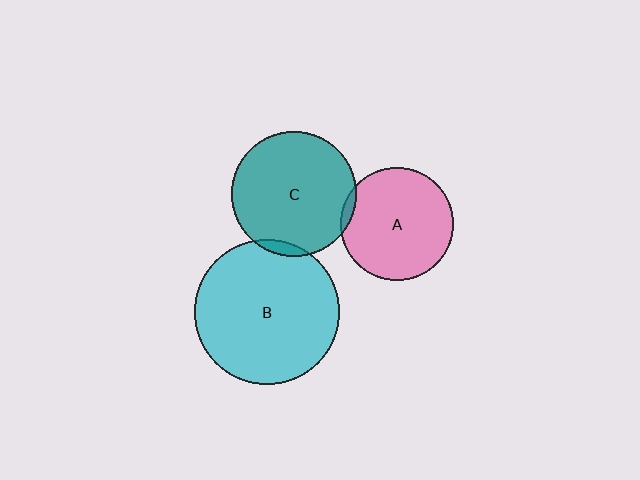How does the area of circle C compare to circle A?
Approximately 1.2 times.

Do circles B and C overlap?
Yes.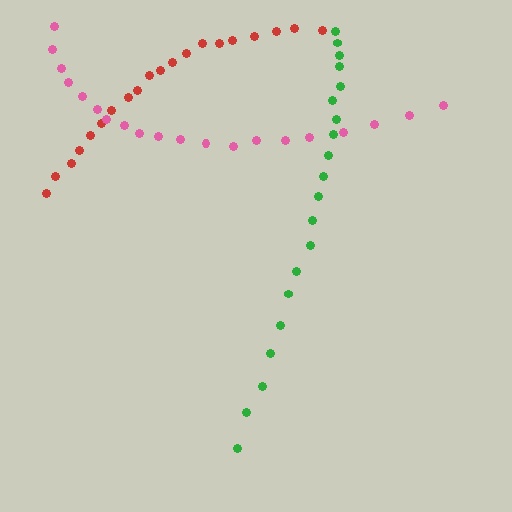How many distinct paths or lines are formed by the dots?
There are 3 distinct paths.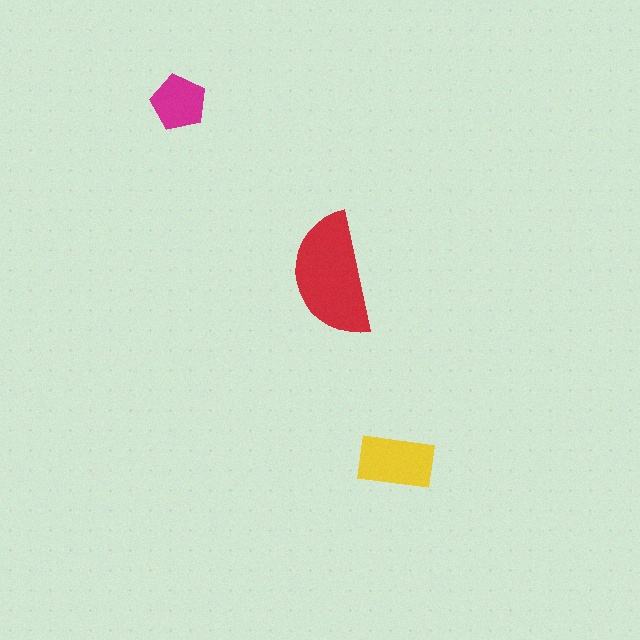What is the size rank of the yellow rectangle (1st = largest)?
2nd.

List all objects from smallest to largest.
The magenta pentagon, the yellow rectangle, the red semicircle.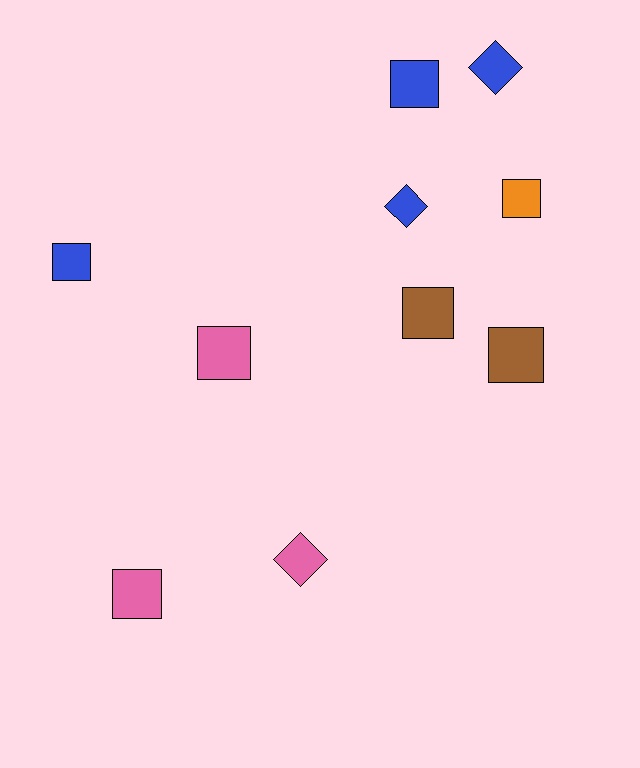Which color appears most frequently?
Blue, with 4 objects.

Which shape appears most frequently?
Square, with 7 objects.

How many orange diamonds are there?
There are no orange diamonds.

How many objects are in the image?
There are 10 objects.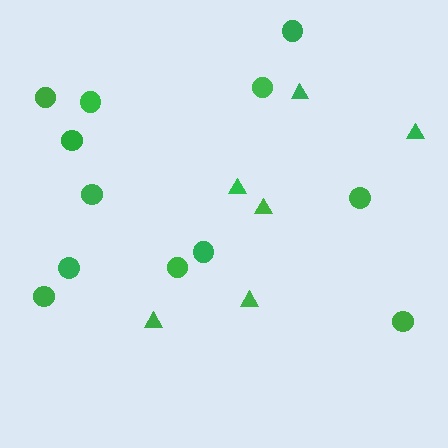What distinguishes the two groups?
There are 2 groups: one group of triangles (6) and one group of circles (12).